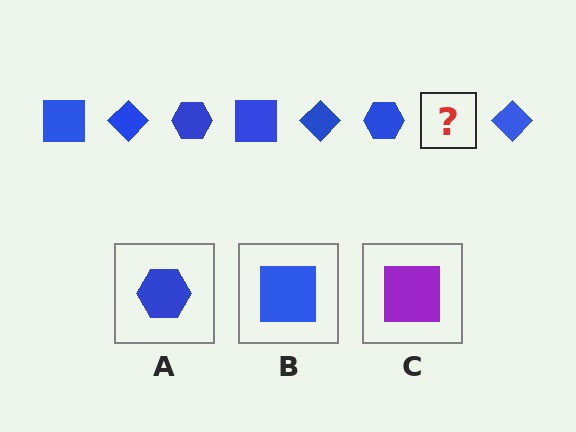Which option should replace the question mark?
Option B.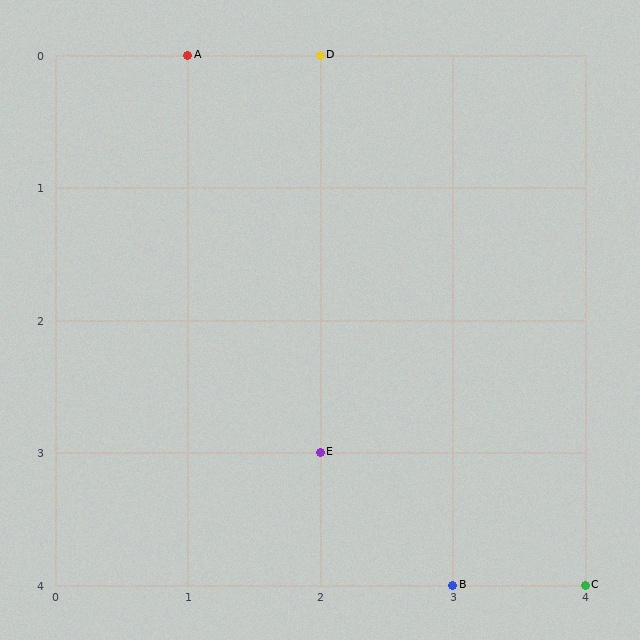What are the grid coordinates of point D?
Point D is at grid coordinates (2, 0).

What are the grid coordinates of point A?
Point A is at grid coordinates (1, 0).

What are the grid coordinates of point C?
Point C is at grid coordinates (4, 4).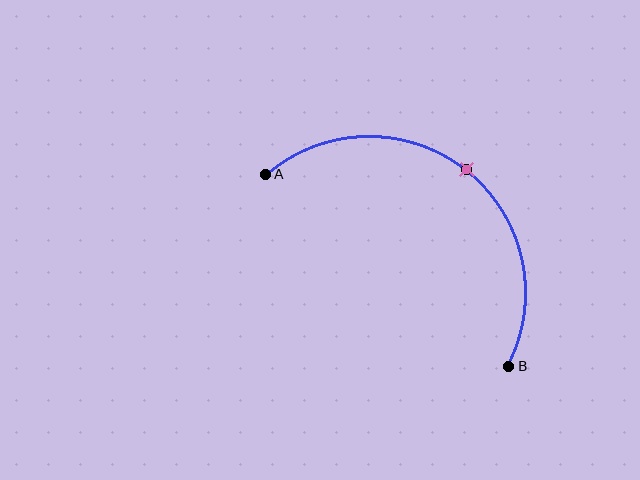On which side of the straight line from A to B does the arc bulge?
The arc bulges above and to the right of the straight line connecting A and B.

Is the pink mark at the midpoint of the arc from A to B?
Yes. The pink mark lies on the arc at equal arc-length from both A and B — it is the arc midpoint.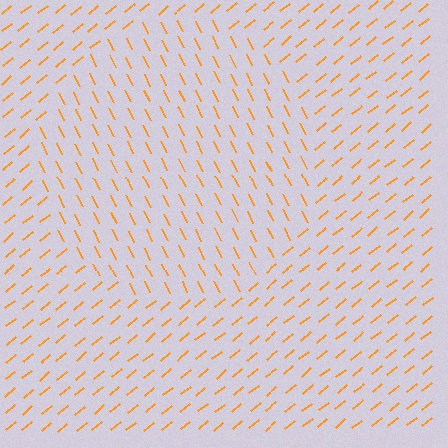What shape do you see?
I see a circle.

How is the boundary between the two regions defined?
The boundary is defined purely by a change in line orientation (approximately 77 degrees difference). All lines are the same color and thickness.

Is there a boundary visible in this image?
Yes, there is a texture boundary formed by a change in line orientation.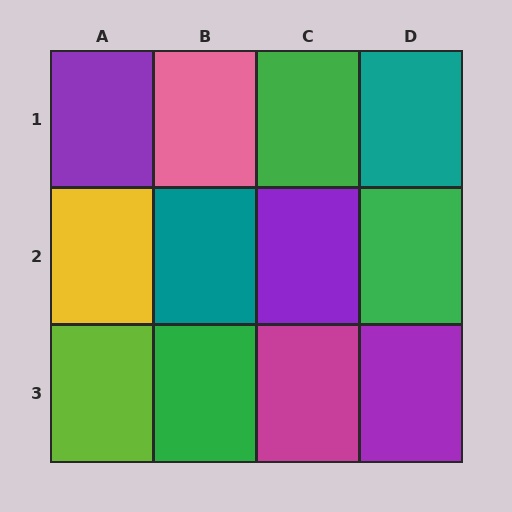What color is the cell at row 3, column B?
Green.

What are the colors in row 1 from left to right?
Purple, pink, green, teal.